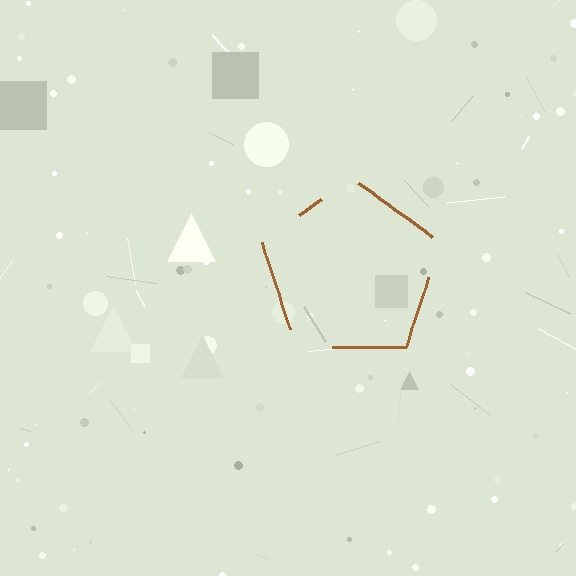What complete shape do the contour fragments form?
The contour fragments form a pentagon.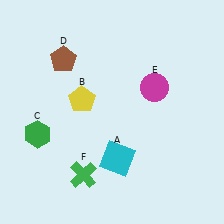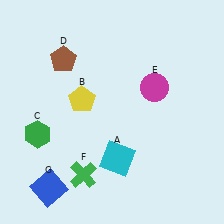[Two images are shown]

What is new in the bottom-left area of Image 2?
A blue square (G) was added in the bottom-left area of Image 2.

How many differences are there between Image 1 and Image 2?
There is 1 difference between the two images.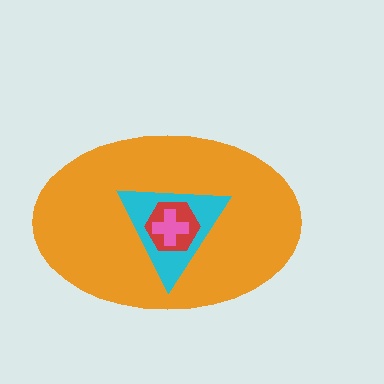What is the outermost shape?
The orange ellipse.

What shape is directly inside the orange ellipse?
The cyan triangle.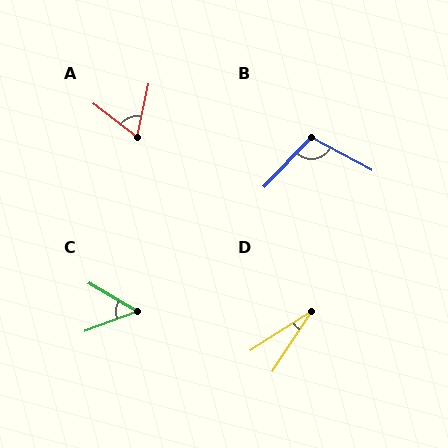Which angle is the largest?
B, at approximately 106 degrees.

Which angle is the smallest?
D, at approximately 24 degrees.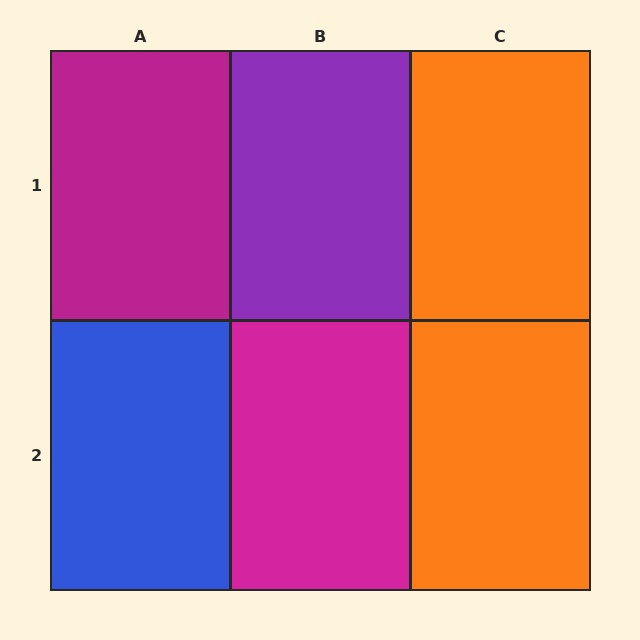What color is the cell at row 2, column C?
Orange.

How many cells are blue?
1 cell is blue.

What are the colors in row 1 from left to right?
Magenta, purple, orange.